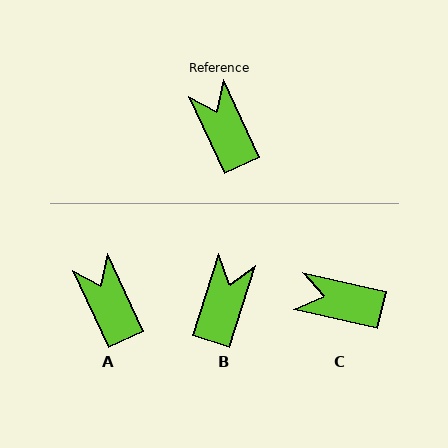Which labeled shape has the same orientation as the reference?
A.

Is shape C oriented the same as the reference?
No, it is off by about 52 degrees.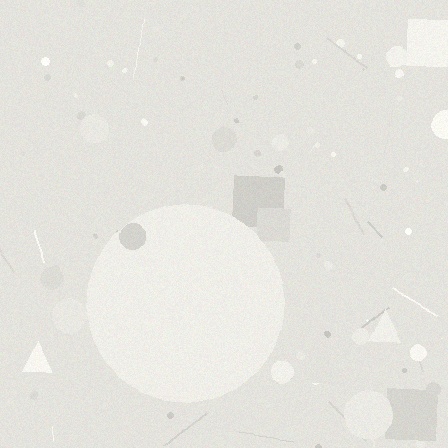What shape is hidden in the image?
A circle is hidden in the image.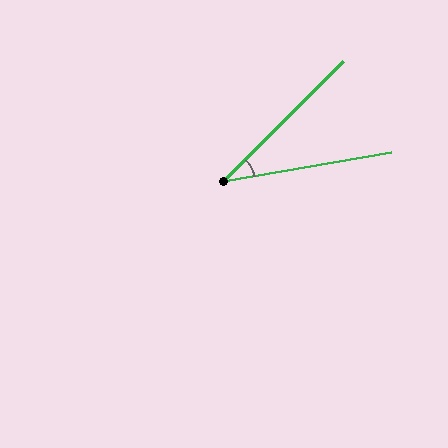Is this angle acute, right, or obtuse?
It is acute.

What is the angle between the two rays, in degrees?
Approximately 35 degrees.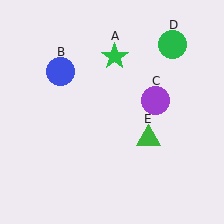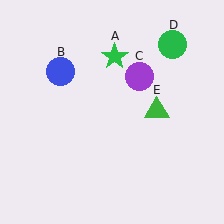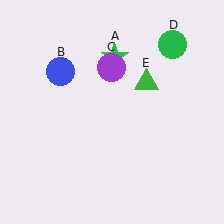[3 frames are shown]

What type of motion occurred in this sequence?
The purple circle (object C), green triangle (object E) rotated counterclockwise around the center of the scene.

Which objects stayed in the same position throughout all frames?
Green star (object A) and blue circle (object B) and green circle (object D) remained stationary.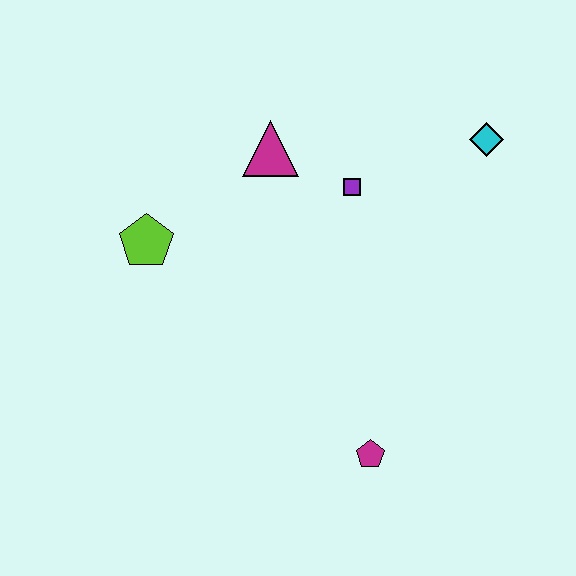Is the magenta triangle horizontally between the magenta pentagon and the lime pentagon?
Yes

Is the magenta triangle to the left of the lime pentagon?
No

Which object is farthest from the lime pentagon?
The cyan diamond is farthest from the lime pentagon.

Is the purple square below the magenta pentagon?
No